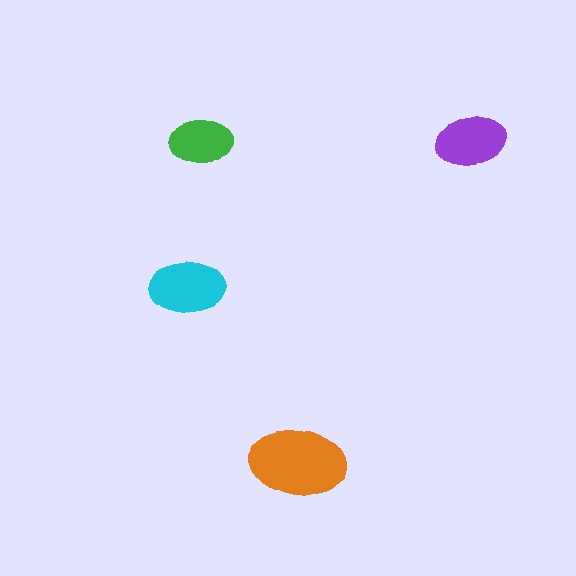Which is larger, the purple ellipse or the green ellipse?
The purple one.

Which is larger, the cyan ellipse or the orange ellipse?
The orange one.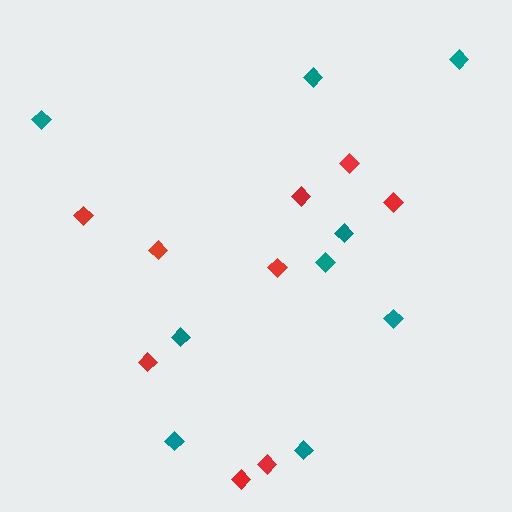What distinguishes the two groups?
There are 2 groups: one group of teal diamonds (9) and one group of red diamonds (9).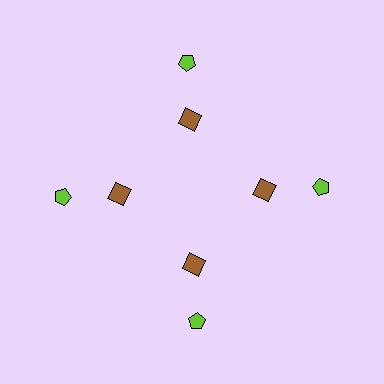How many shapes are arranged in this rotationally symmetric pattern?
There are 8 shapes, arranged in 4 groups of 2.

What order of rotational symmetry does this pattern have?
This pattern has 4-fold rotational symmetry.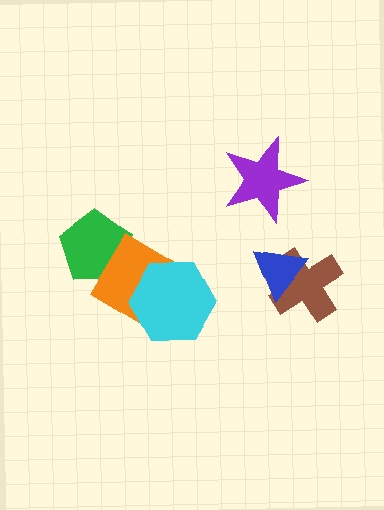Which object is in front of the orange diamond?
The cyan hexagon is in front of the orange diamond.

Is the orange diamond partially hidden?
Yes, it is partially covered by another shape.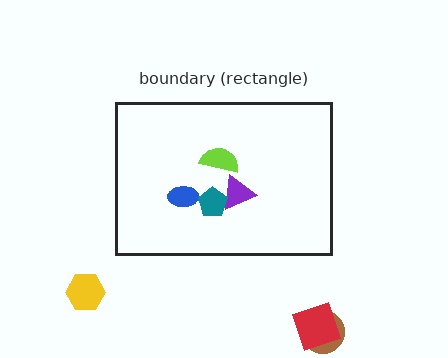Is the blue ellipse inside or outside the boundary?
Inside.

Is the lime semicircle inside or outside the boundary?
Inside.